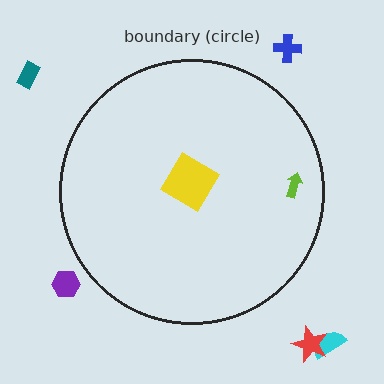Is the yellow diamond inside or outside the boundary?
Inside.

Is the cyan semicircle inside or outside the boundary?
Outside.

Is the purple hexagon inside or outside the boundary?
Outside.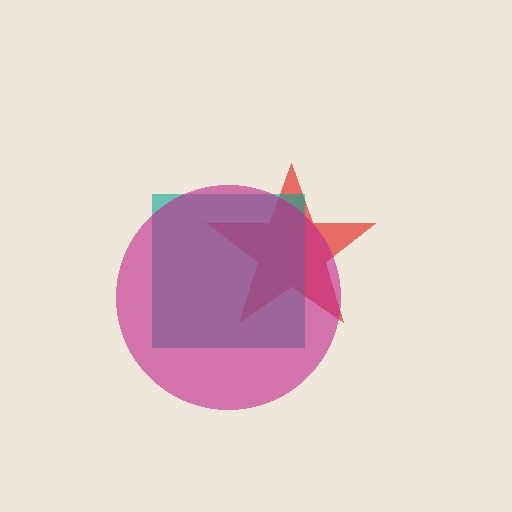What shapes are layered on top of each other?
The layered shapes are: a red star, a teal square, a magenta circle.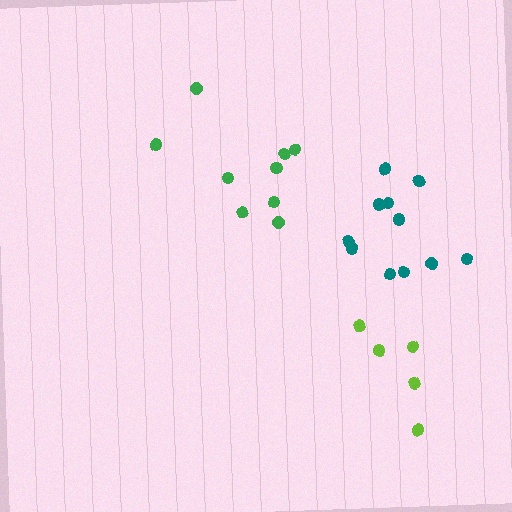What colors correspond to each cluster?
The clusters are colored: lime, teal, green.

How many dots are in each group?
Group 1: 5 dots, Group 2: 11 dots, Group 3: 9 dots (25 total).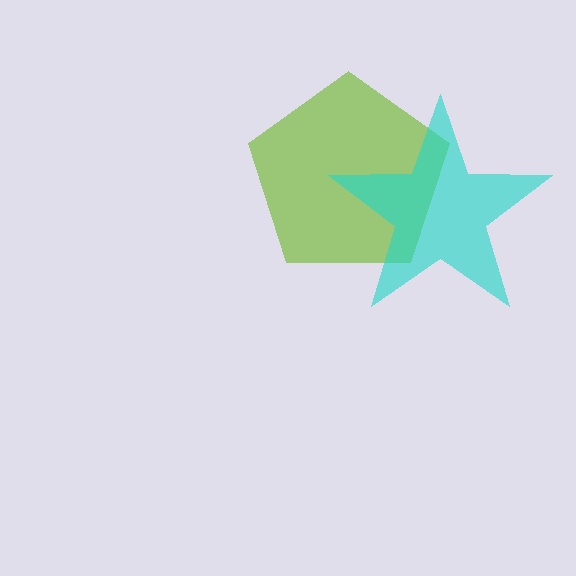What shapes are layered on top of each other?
The layered shapes are: a lime pentagon, a cyan star.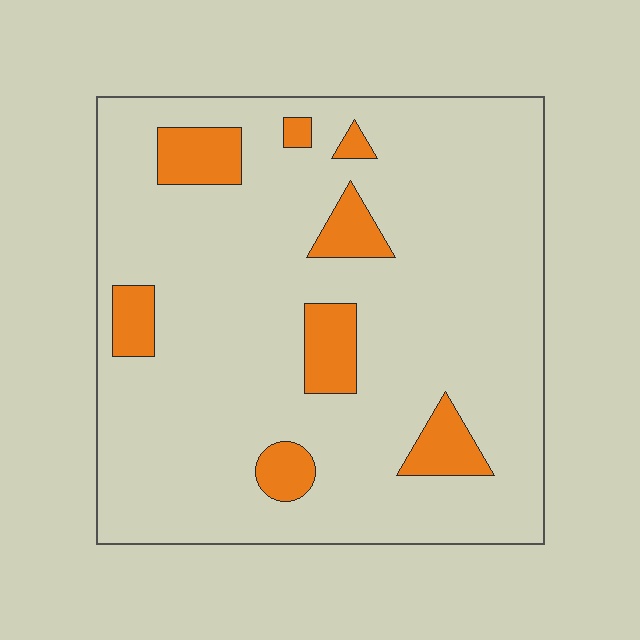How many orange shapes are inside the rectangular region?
8.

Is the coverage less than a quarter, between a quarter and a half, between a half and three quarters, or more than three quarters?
Less than a quarter.